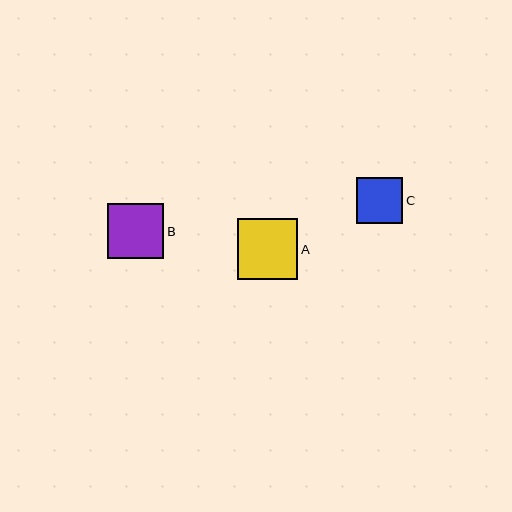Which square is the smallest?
Square C is the smallest with a size of approximately 47 pixels.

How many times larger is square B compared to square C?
Square B is approximately 1.2 times the size of square C.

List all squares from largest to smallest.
From largest to smallest: A, B, C.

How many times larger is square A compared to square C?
Square A is approximately 1.3 times the size of square C.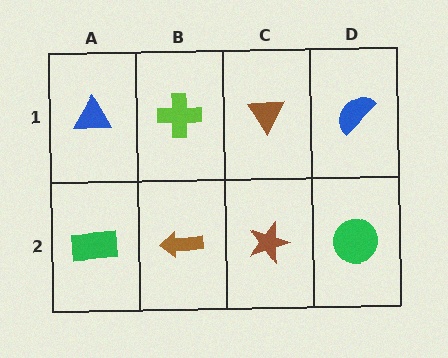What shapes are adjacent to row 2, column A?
A blue triangle (row 1, column A), a brown arrow (row 2, column B).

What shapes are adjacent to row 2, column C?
A brown triangle (row 1, column C), a brown arrow (row 2, column B), a green circle (row 2, column D).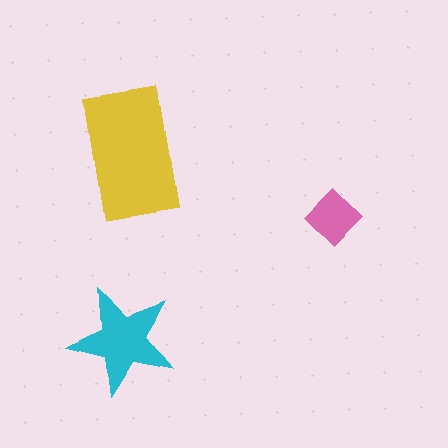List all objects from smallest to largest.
The pink diamond, the cyan star, the yellow rectangle.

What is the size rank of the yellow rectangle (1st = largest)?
1st.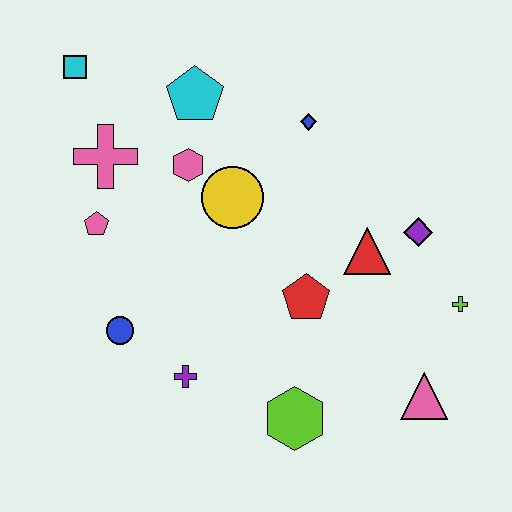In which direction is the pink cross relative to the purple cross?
The pink cross is above the purple cross.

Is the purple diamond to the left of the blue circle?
No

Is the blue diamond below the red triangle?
No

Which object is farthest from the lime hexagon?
The cyan square is farthest from the lime hexagon.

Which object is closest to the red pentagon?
The red triangle is closest to the red pentagon.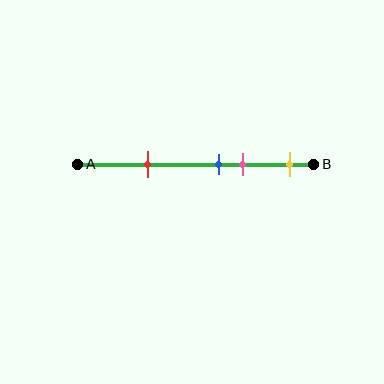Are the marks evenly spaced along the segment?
No, the marks are not evenly spaced.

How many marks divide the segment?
There are 4 marks dividing the segment.